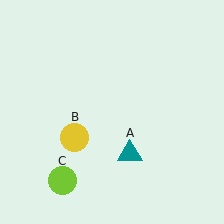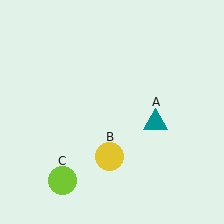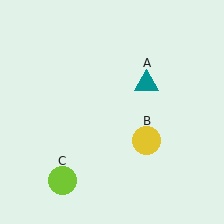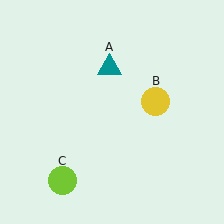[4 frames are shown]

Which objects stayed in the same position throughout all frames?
Lime circle (object C) remained stationary.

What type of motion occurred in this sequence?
The teal triangle (object A), yellow circle (object B) rotated counterclockwise around the center of the scene.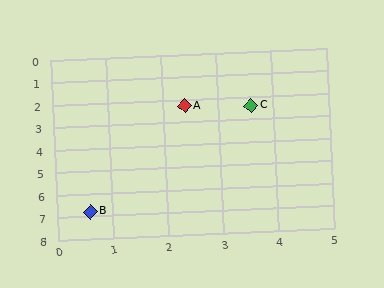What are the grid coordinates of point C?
Point C is at approximately (3.6, 2.4).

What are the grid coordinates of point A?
Point A is at approximately (2.4, 2.3).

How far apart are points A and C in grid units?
Points A and C are about 1.2 grid units apart.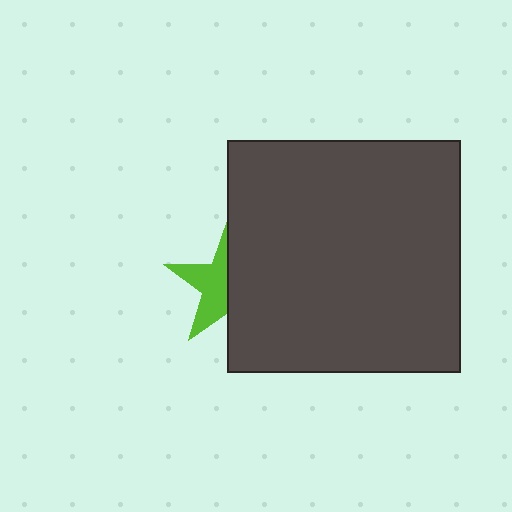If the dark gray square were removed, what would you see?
You would see the complete lime star.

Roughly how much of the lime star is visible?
About half of it is visible (roughly 49%).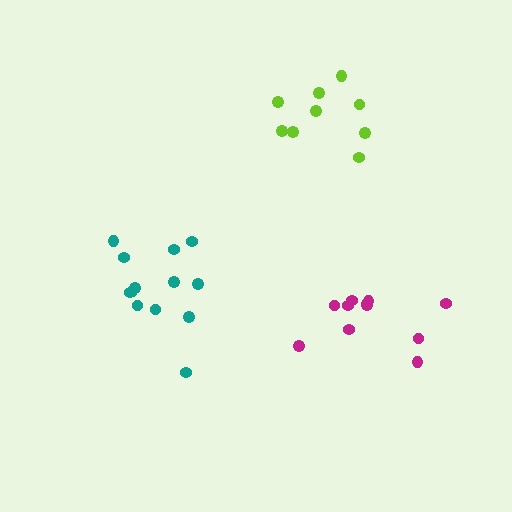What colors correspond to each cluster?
The clusters are colored: teal, magenta, lime.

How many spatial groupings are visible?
There are 3 spatial groupings.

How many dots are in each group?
Group 1: 13 dots, Group 2: 11 dots, Group 3: 9 dots (33 total).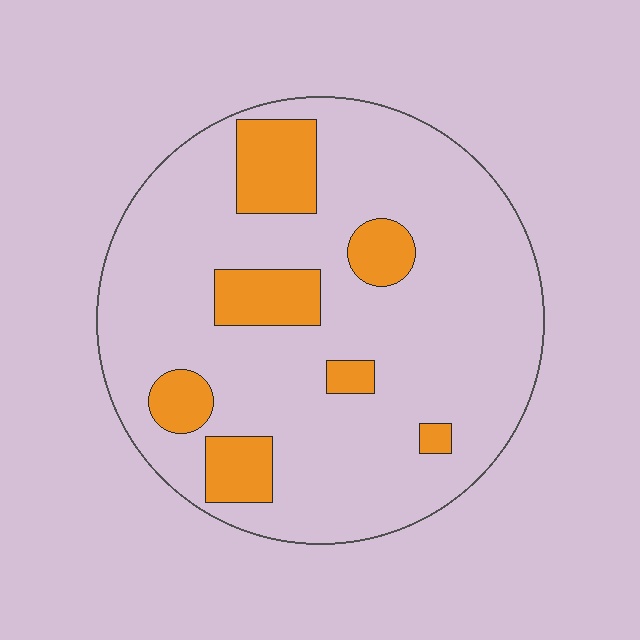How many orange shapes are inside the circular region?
7.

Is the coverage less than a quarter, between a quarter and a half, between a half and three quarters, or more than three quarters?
Less than a quarter.